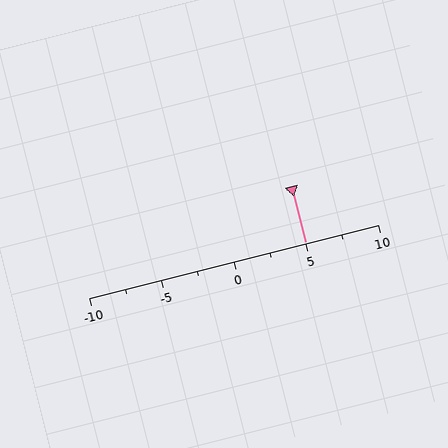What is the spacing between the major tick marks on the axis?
The major ticks are spaced 5 apart.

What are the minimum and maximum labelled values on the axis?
The axis runs from -10 to 10.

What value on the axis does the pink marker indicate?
The marker indicates approximately 5.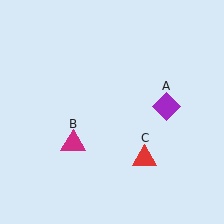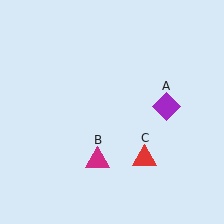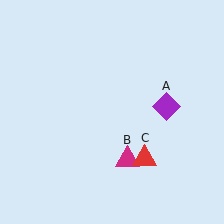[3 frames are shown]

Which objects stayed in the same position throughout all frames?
Purple diamond (object A) and red triangle (object C) remained stationary.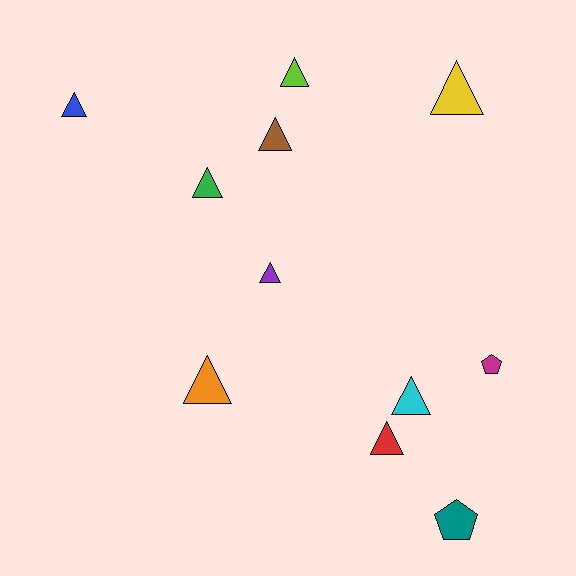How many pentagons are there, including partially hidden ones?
There are 2 pentagons.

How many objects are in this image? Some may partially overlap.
There are 11 objects.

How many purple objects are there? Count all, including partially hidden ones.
There is 1 purple object.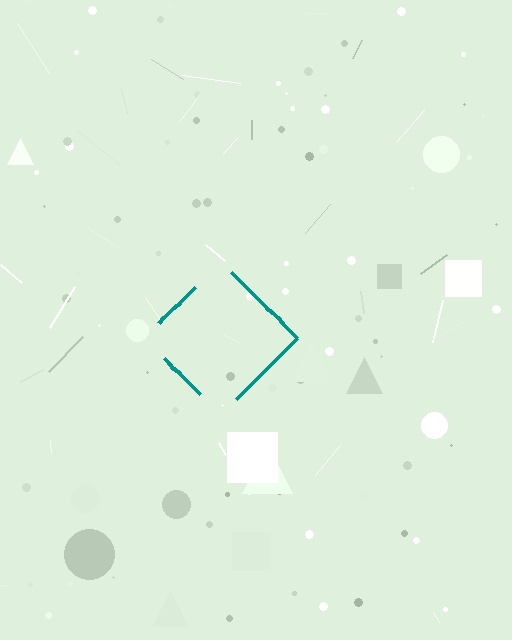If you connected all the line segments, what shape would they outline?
They would outline a diamond.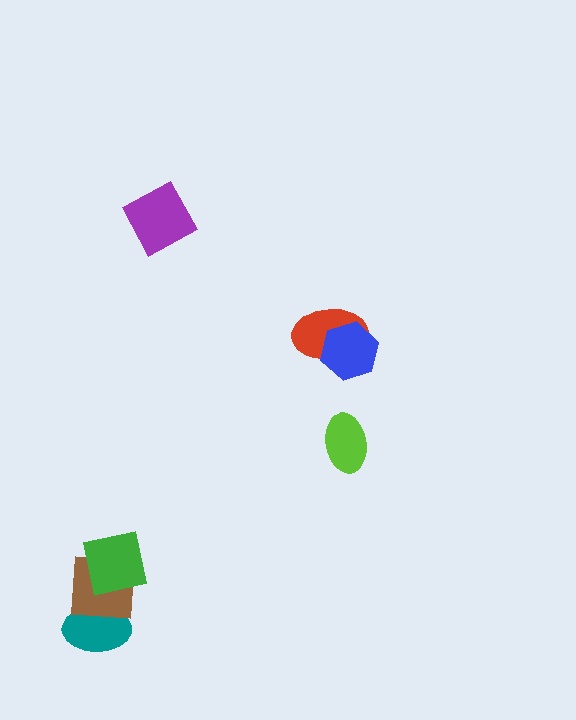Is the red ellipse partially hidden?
Yes, it is partially covered by another shape.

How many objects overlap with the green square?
1 object overlaps with the green square.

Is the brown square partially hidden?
Yes, it is partially covered by another shape.